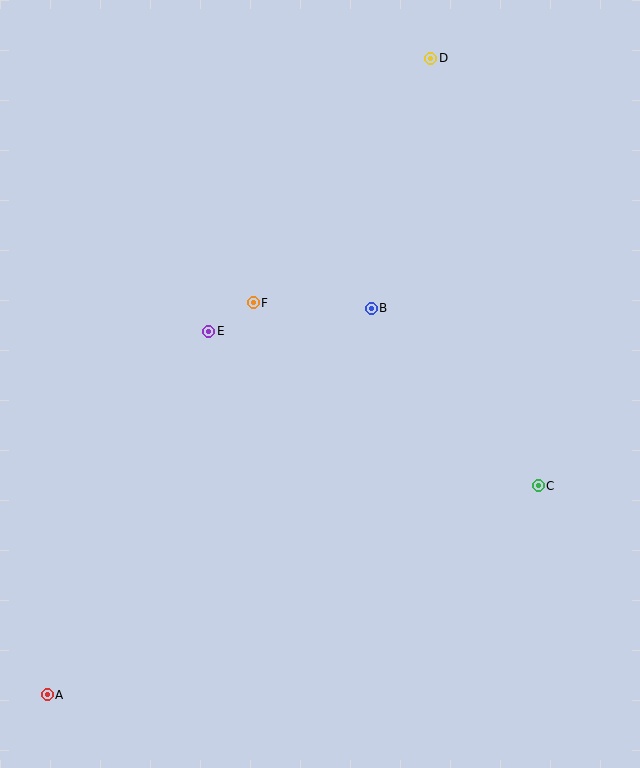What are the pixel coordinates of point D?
Point D is at (431, 58).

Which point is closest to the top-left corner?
Point E is closest to the top-left corner.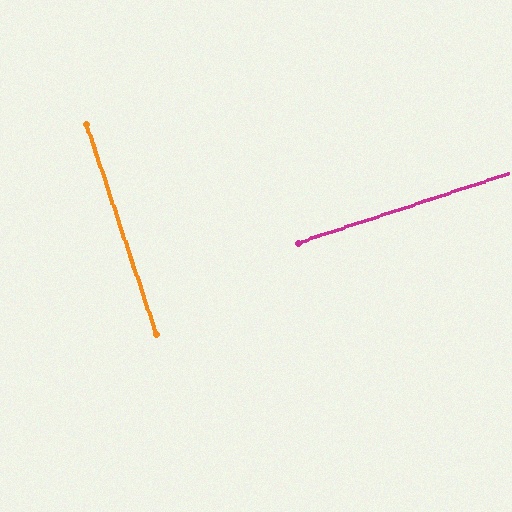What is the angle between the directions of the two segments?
Approximately 90 degrees.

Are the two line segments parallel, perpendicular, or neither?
Perpendicular — they meet at approximately 90°.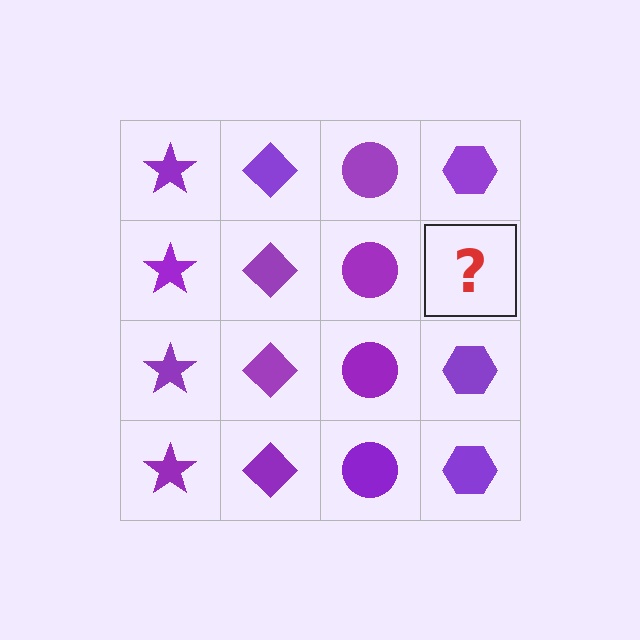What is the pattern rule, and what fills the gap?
The rule is that each column has a consistent shape. The gap should be filled with a purple hexagon.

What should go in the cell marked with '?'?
The missing cell should contain a purple hexagon.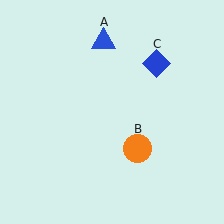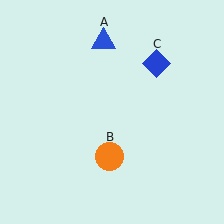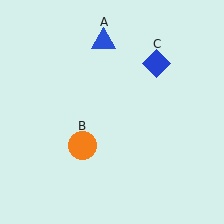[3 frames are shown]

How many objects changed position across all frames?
1 object changed position: orange circle (object B).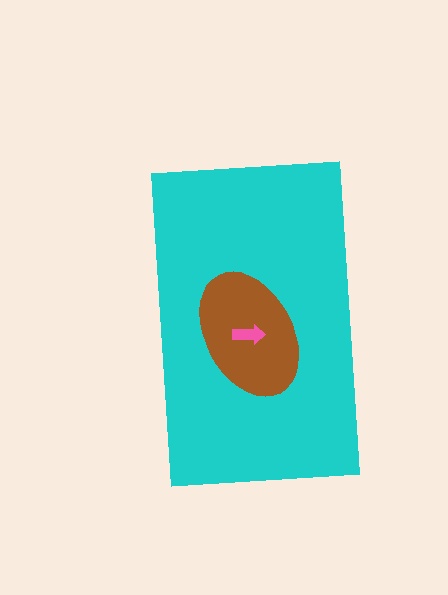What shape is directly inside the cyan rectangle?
The brown ellipse.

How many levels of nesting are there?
3.